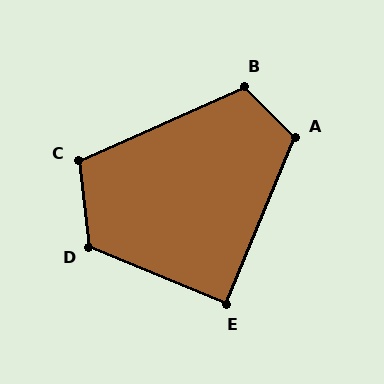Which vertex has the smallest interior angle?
E, at approximately 90 degrees.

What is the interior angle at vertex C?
Approximately 108 degrees (obtuse).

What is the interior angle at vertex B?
Approximately 112 degrees (obtuse).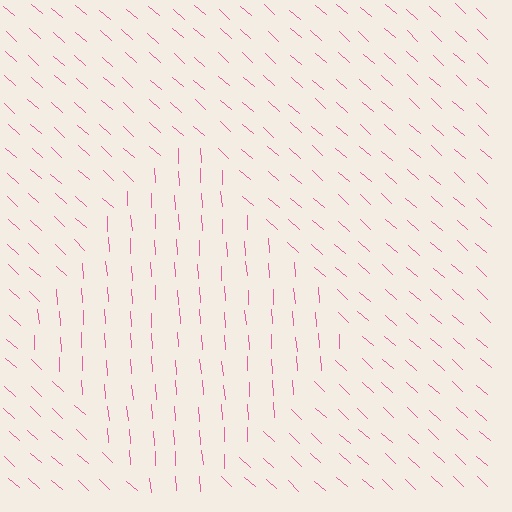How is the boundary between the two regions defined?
The boundary is defined purely by a change in line orientation (approximately 45 degrees difference). All lines are the same color and thickness.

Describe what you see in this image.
The image is filled with small pink line segments. A diamond region in the image has lines oriented differently from the surrounding lines, creating a visible texture boundary.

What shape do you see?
I see a diamond.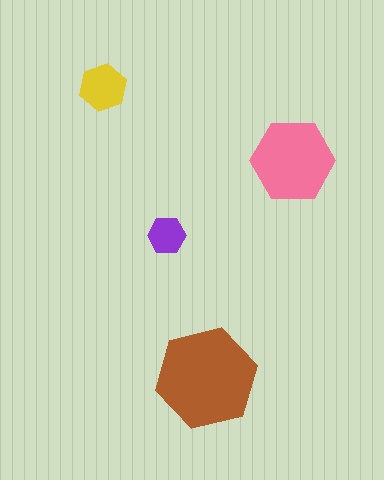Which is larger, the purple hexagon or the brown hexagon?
The brown one.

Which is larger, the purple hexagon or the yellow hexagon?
The yellow one.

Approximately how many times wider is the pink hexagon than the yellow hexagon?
About 1.5 times wider.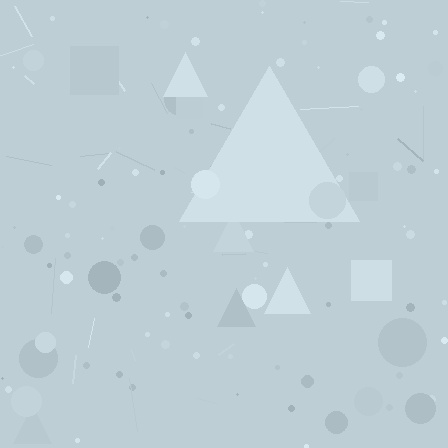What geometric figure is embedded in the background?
A triangle is embedded in the background.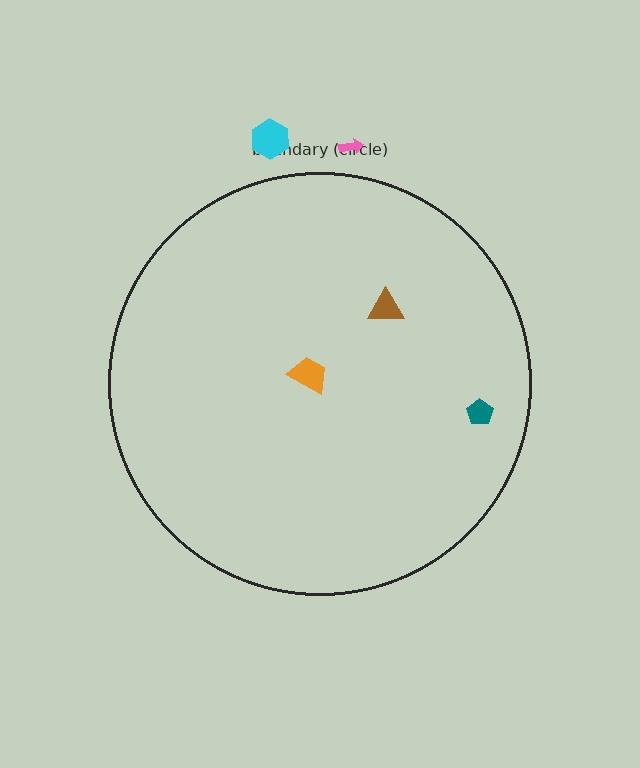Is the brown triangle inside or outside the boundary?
Inside.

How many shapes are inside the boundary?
3 inside, 2 outside.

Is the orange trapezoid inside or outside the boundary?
Inside.